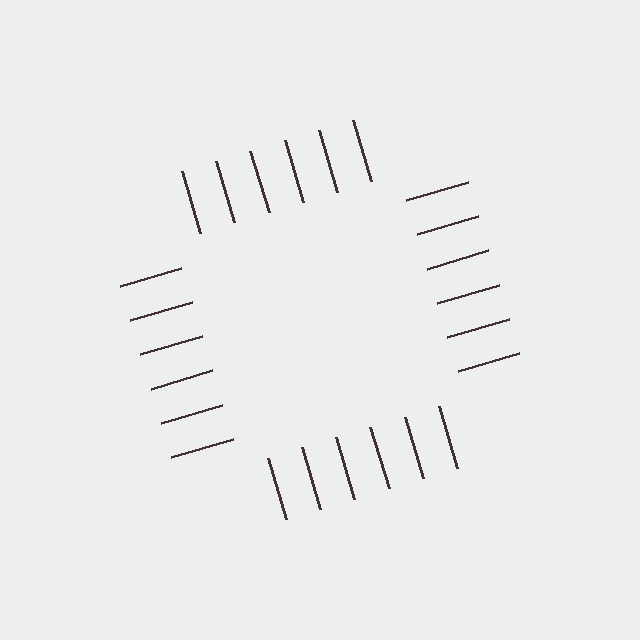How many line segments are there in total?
24 — 6 along each of the 4 edges.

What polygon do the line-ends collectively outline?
An illusory square — the line segments terminate on its edges but no continuous stroke is drawn.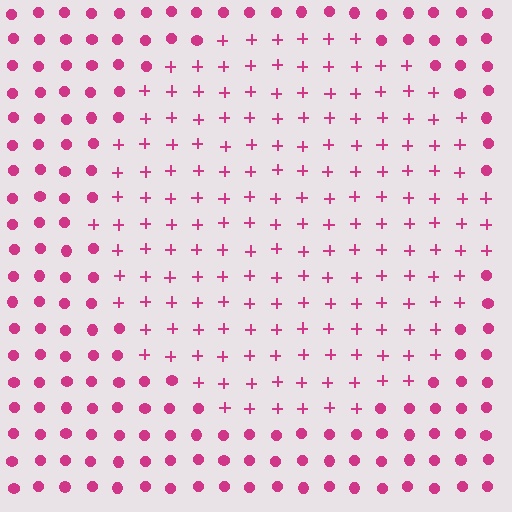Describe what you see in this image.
The image is filled with small magenta elements arranged in a uniform grid. A circle-shaped region contains plus signs, while the surrounding area contains circles. The boundary is defined purely by the change in element shape.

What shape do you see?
I see a circle.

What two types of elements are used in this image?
The image uses plus signs inside the circle region and circles outside it.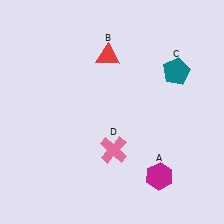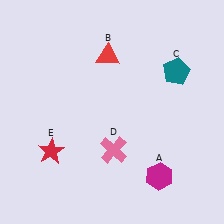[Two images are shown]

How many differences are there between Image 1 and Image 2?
There is 1 difference between the two images.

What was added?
A red star (E) was added in Image 2.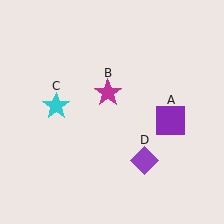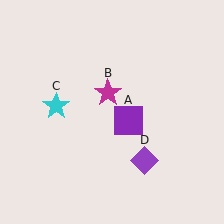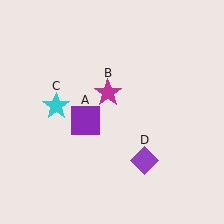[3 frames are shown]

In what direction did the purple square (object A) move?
The purple square (object A) moved left.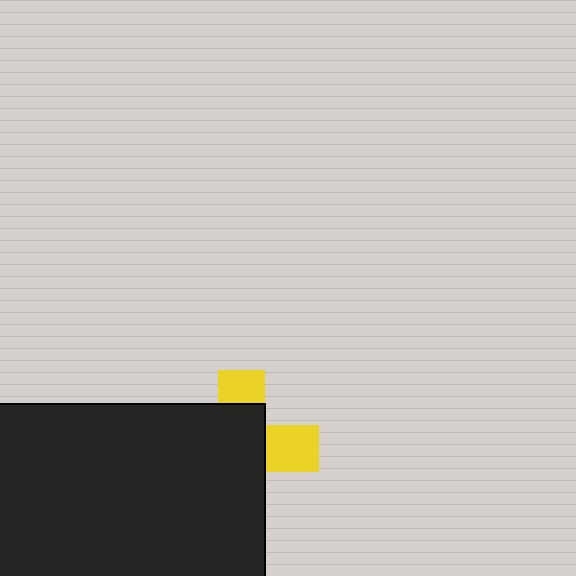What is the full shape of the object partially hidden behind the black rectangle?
The partially hidden object is a yellow cross.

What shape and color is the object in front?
The object in front is a black rectangle.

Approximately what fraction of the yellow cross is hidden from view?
Roughly 67% of the yellow cross is hidden behind the black rectangle.